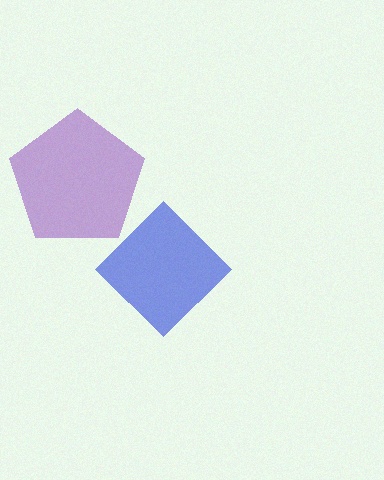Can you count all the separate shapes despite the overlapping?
Yes, there are 2 separate shapes.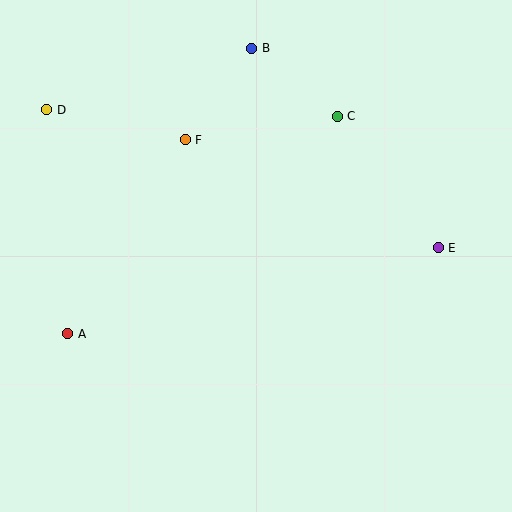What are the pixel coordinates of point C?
Point C is at (337, 116).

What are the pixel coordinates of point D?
Point D is at (47, 110).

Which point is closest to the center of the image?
Point F at (185, 140) is closest to the center.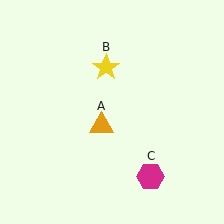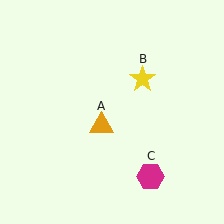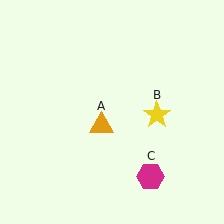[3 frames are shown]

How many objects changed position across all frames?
1 object changed position: yellow star (object B).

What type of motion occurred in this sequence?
The yellow star (object B) rotated clockwise around the center of the scene.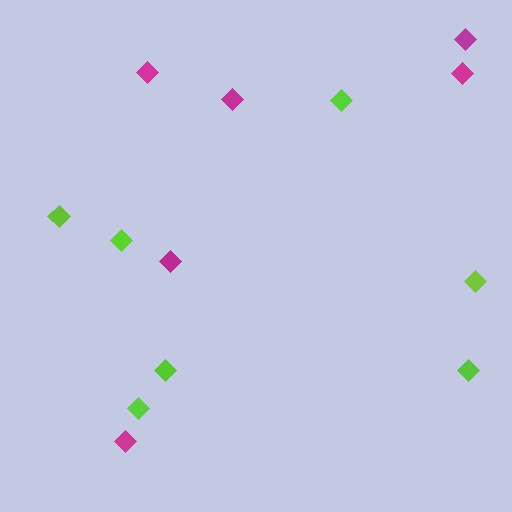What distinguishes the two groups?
There are 2 groups: one group of lime diamonds (7) and one group of magenta diamonds (6).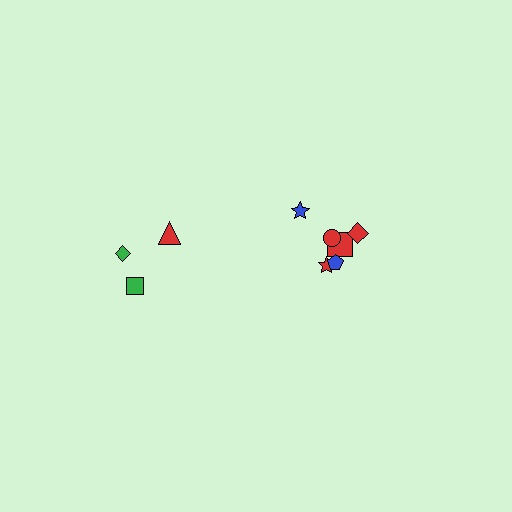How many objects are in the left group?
There are 3 objects.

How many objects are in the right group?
There are 6 objects.